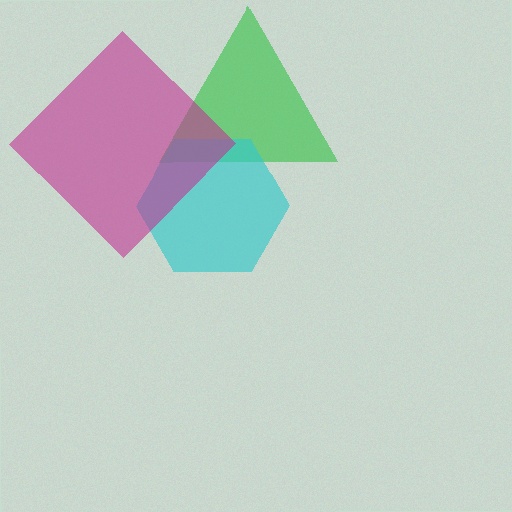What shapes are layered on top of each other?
The layered shapes are: a green triangle, a cyan hexagon, a magenta diamond.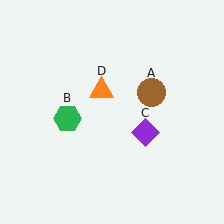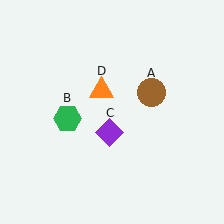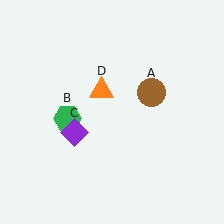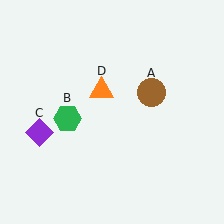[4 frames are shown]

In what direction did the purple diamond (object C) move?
The purple diamond (object C) moved left.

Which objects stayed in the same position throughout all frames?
Brown circle (object A) and green hexagon (object B) and orange triangle (object D) remained stationary.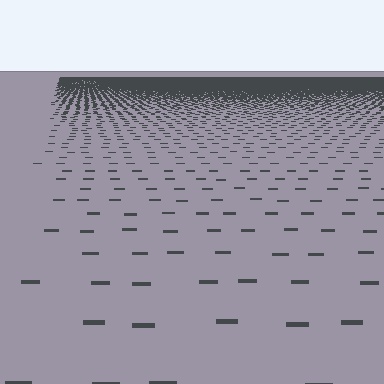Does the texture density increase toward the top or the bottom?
Density increases toward the top.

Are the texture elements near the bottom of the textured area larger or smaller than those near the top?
Larger. Near the bottom, elements are closer to the viewer and appear at a bigger on-screen size.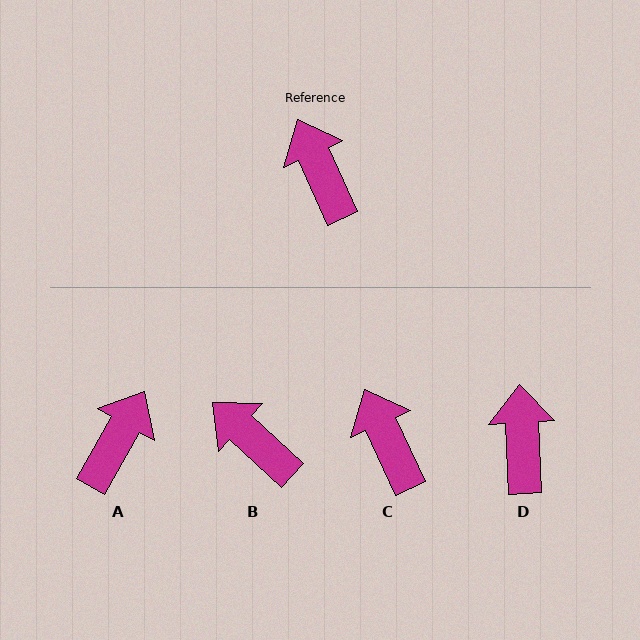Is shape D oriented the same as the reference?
No, it is off by about 22 degrees.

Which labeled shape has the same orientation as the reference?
C.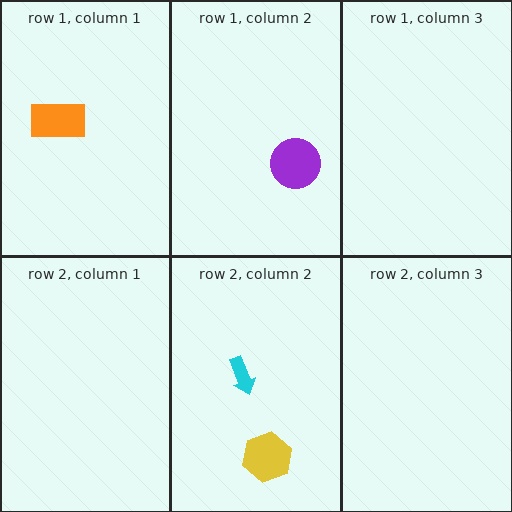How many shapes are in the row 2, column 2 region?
2.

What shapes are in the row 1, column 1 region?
The orange rectangle.